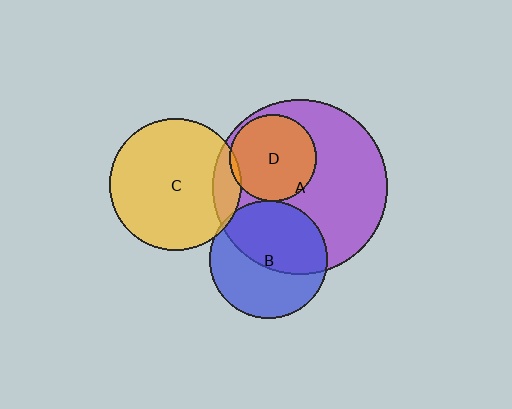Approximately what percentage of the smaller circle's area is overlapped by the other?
Approximately 15%.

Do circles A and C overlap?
Yes.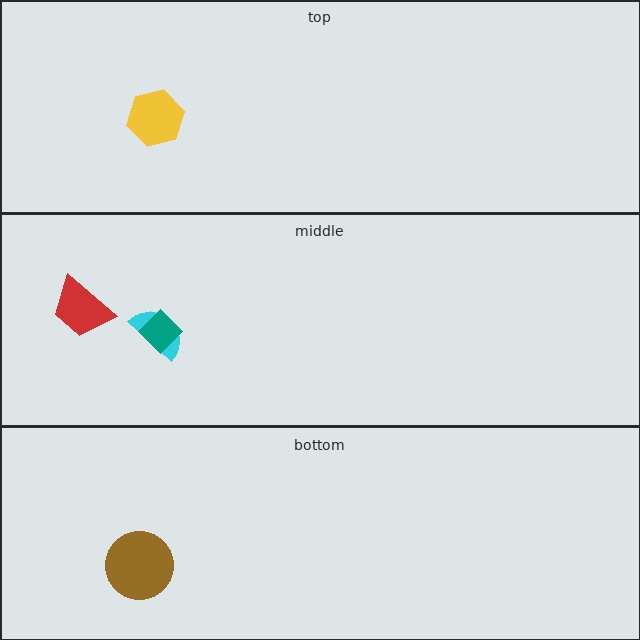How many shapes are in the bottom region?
1.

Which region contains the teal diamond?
The middle region.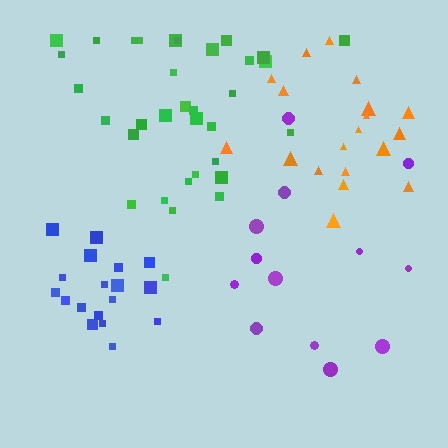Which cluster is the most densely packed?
Blue.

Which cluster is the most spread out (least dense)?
Purple.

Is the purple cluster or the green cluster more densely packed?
Green.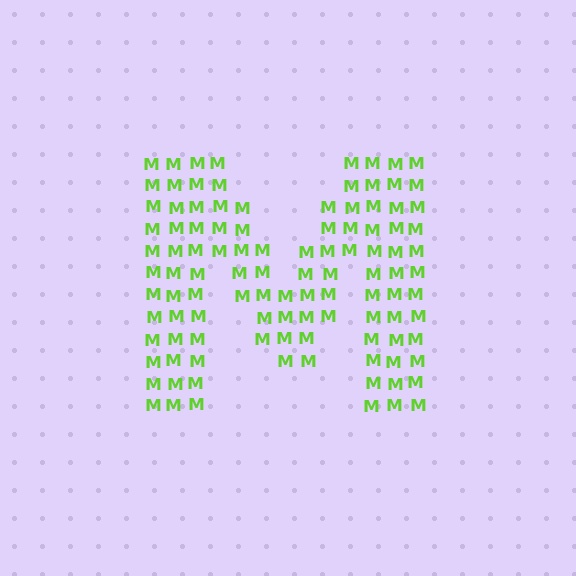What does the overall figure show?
The overall figure shows the letter M.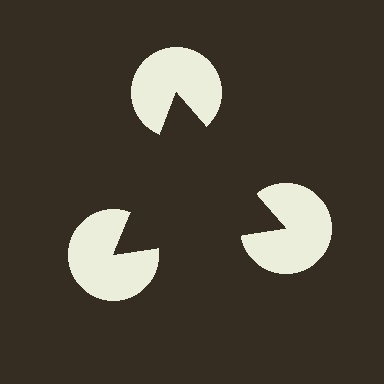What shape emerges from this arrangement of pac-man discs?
An illusory triangle — its edges are inferred from the aligned wedge cuts in the pac-man discs, not physically drawn.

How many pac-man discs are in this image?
There are 3 — one at each vertex of the illusory triangle.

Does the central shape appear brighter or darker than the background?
It typically appears slightly darker than the background, even though no actual brightness change is drawn.